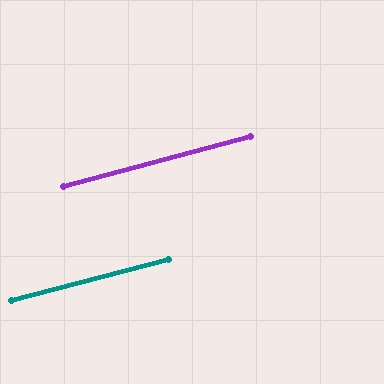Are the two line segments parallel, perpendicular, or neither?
Parallel — their directions differ by only 0.4°.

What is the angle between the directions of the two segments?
Approximately 0 degrees.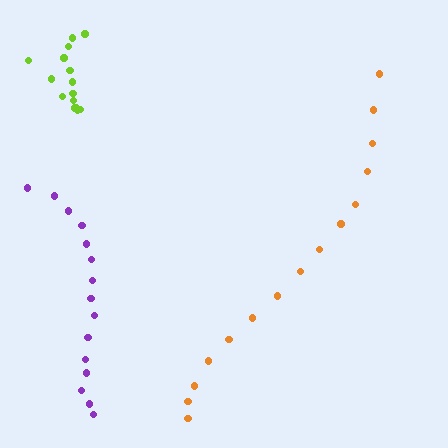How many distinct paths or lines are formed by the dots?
There are 3 distinct paths.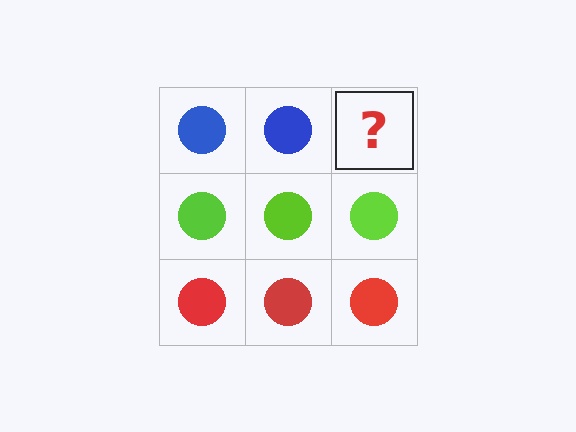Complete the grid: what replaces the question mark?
The question mark should be replaced with a blue circle.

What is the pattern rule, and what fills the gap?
The rule is that each row has a consistent color. The gap should be filled with a blue circle.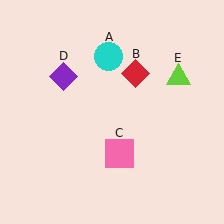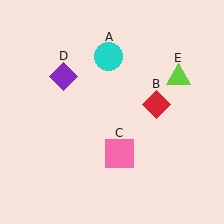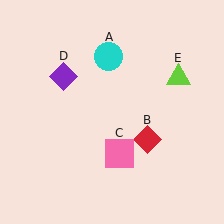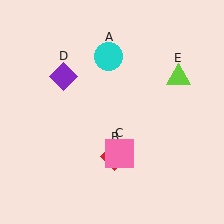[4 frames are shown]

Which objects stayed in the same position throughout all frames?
Cyan circle (object A) and pink square (object C) and purple diamond (object D) and lime triangle (object E) remained stationary.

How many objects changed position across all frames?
1 object changed position: red diamond (object B).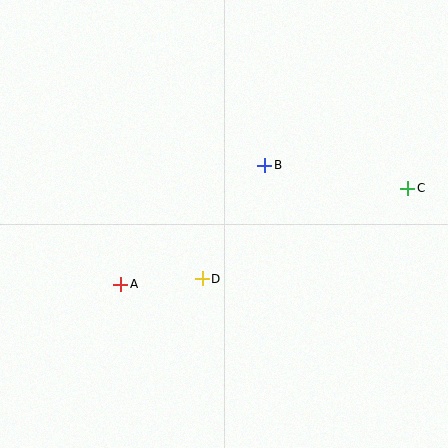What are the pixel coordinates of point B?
Point B is at (265, 165).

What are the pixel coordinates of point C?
Point C is at (408, 188).